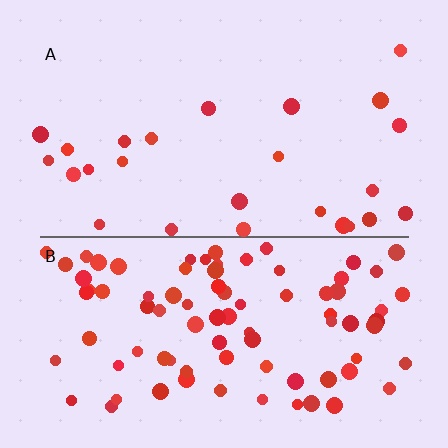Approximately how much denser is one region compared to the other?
Approximately 3.4× — region B over region A.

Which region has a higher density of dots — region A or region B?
B (the bottom).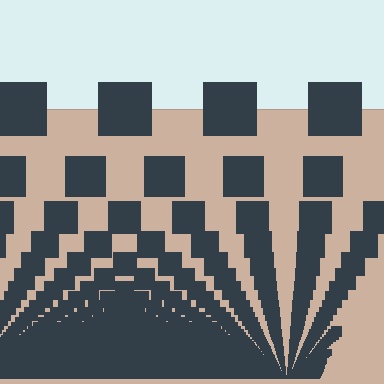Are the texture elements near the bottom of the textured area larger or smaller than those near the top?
Smaller. The gradient is inverted — elements near the bottom are smaller and denser.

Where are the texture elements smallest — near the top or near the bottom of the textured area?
Near the bottom.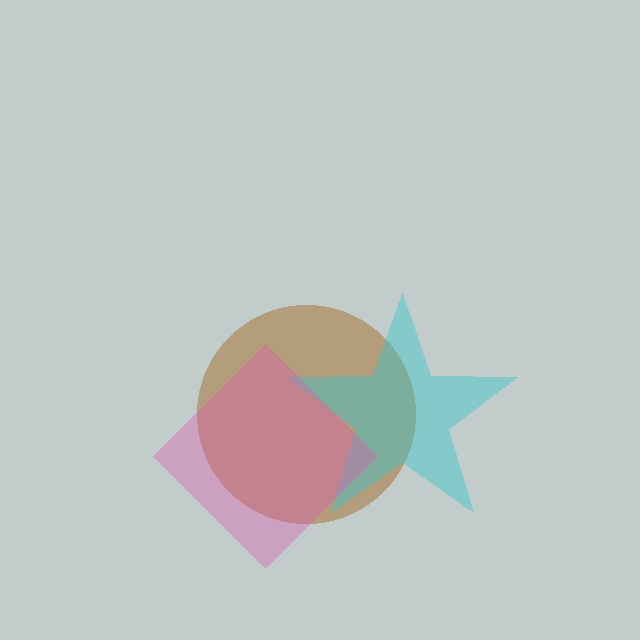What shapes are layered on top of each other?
The layered shapes are: a brown circle, a cyan star, a pink diamond.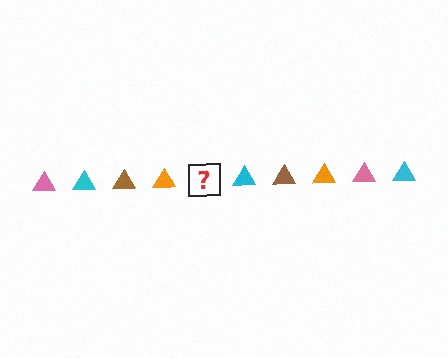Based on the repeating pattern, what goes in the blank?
The blank should be a pink triangle.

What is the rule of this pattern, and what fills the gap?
The rule is that the pattern cycles through pink, cyan, brown, orange triangles. The gap should be filled with a pink triangle.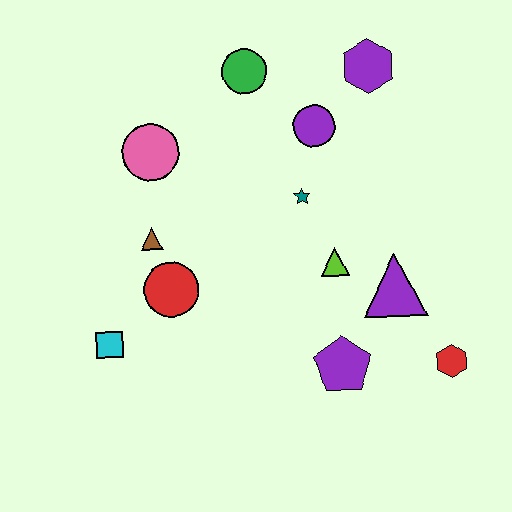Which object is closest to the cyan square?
The red circle is closest to the cyan square.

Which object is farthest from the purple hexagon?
The cyan square is farthest from the purple hexagon.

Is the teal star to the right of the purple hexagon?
No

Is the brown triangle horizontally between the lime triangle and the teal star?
No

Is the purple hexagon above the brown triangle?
Yes